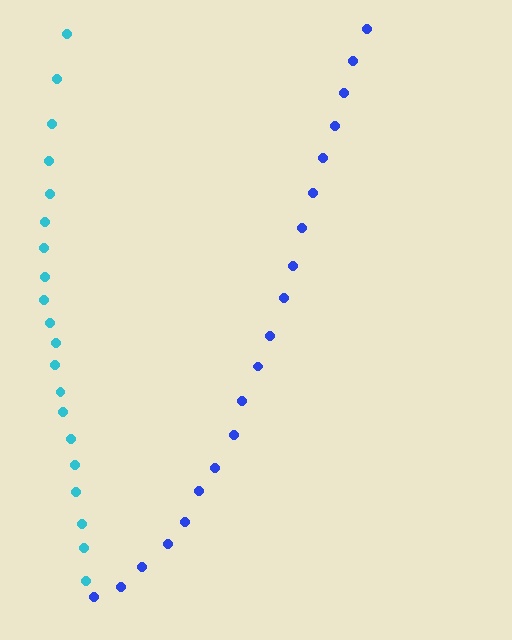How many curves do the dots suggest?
There are 2 distinct paths.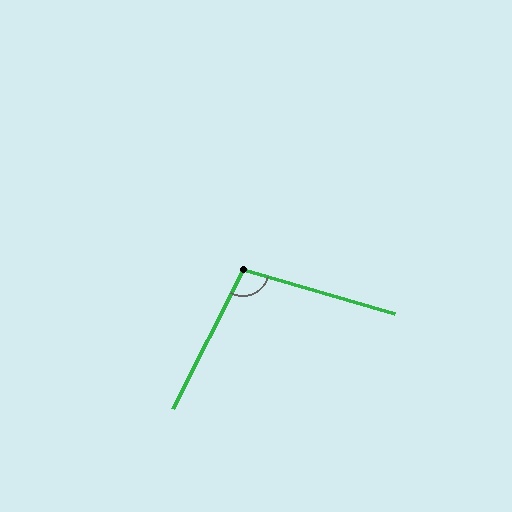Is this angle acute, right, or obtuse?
It is obtuse.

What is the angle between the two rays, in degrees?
Approximately 101 degrees.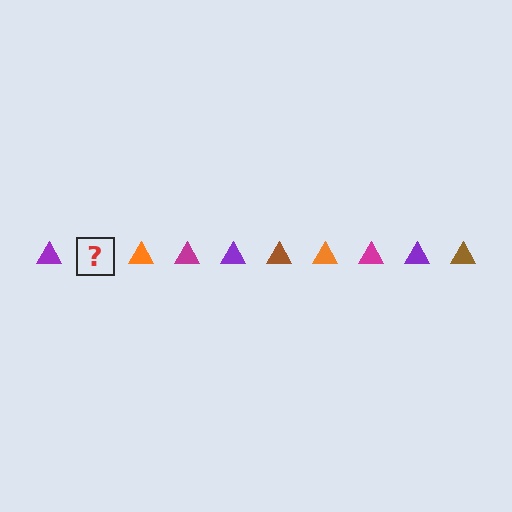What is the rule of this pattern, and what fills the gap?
The rule is that the pattern cycles through purple, brown, orange, magenta triangles. The gap should be filled with a brown triangle.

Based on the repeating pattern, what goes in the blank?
The blank should be a brown triangle.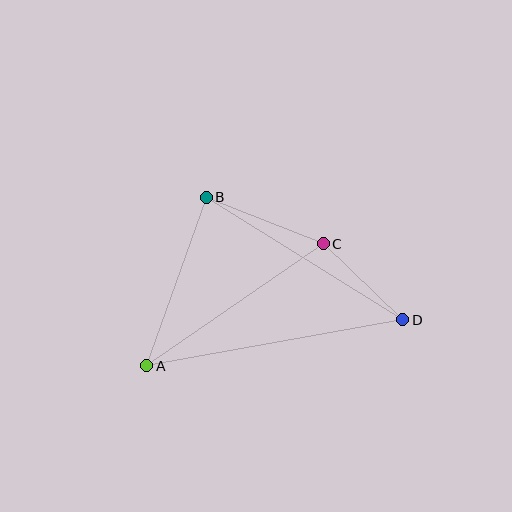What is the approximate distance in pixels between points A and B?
The distance between A and B is approximately 179 pixels.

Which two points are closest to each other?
Points C and D are closest to each other.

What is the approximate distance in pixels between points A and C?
The distance between A and C is approximately 214 pixels.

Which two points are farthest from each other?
Points A and D are farthest from each other.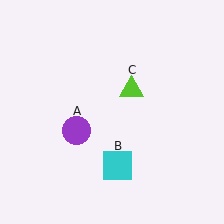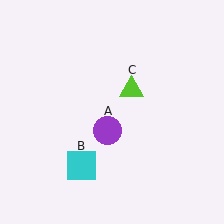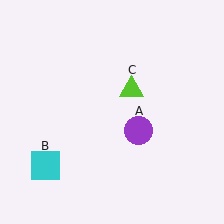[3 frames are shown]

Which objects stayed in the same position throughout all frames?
Lime triangle (object C) remained stationary.